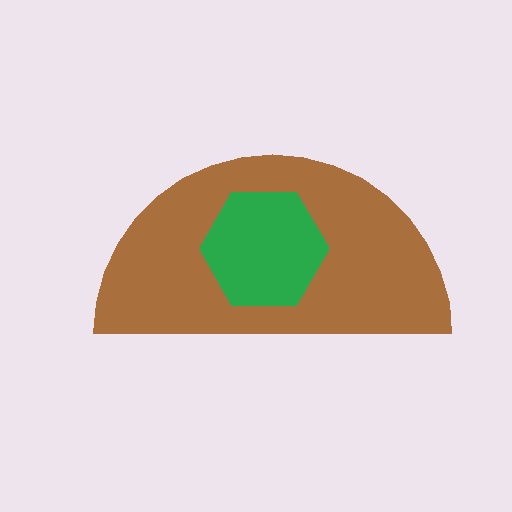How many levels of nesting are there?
2.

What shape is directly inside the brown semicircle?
The green hexagon.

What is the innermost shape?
The green hexagon.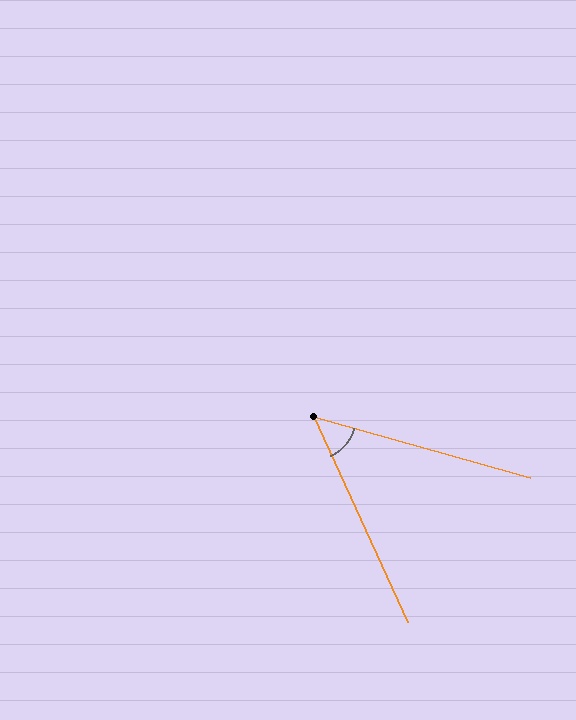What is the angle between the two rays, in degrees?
Approximately 50 degrees.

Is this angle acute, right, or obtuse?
It is acute.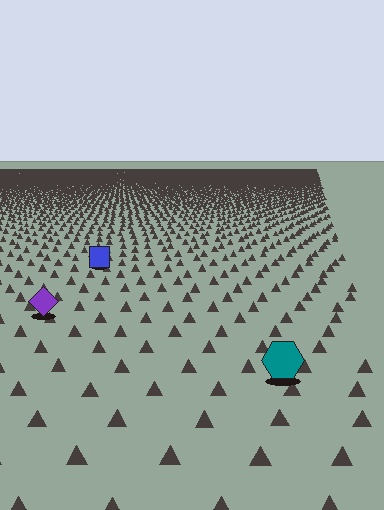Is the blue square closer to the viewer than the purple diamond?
No. The purple diamond is closer — you can tell from the texture gradient: the ground texture is coarser near it.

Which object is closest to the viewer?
The teal hexagon is closest. The texture marks near it are larger and more spread out.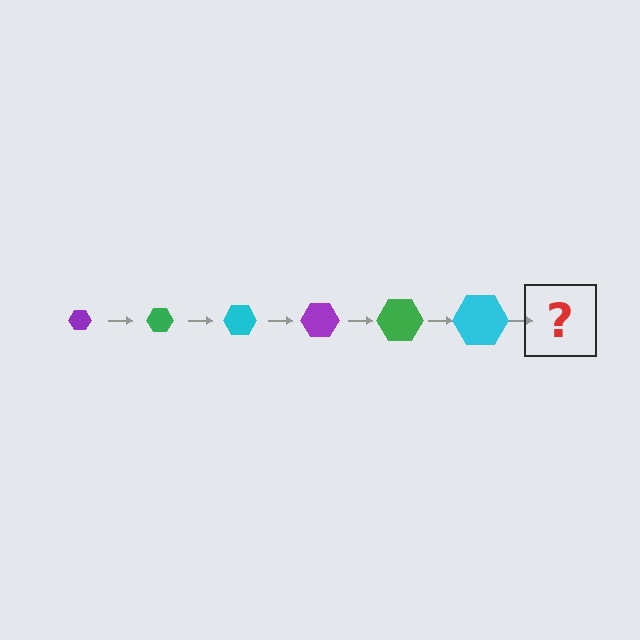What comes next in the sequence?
The next element should be a purple hexagon, larger than the previous one.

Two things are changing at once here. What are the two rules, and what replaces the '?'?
The two rules are that the hexagon grows larger each step and the color cycles through purple, green, and cyan. The '?' should be a purple hexagon, larger than the previous one.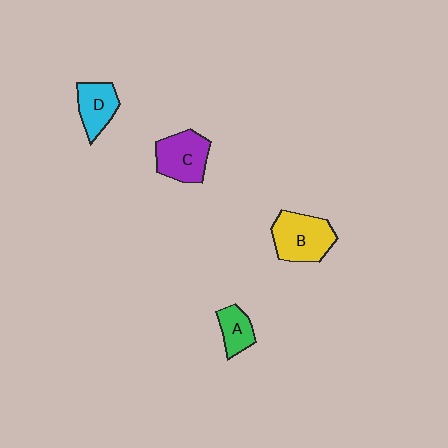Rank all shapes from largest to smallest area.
From largest to smallest: B (yellow), C (purple), D (cyan), A (green).